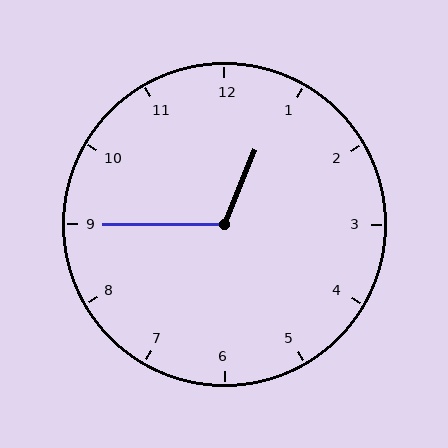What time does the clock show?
12:45.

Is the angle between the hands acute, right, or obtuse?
It is obtuse.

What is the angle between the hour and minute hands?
Approximately 112 degrees.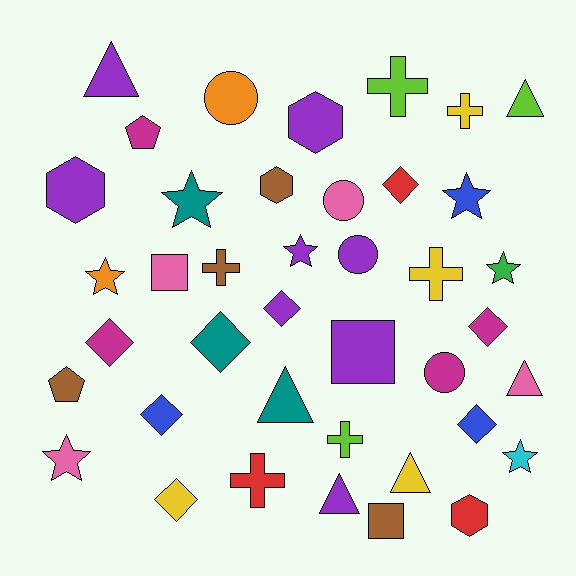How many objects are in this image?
There are 40 objects.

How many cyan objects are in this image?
There is 1 cyan object.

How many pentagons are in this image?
There are 2 pentagons.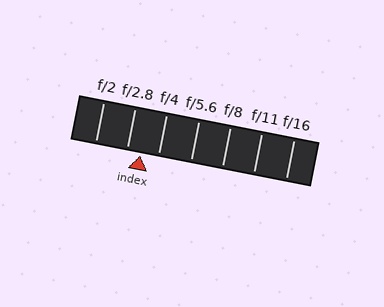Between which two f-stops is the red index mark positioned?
The index mark is between f/2.8 and f/4.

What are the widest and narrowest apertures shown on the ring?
The widest aperture shown is f/2 and the narrowest is f/16.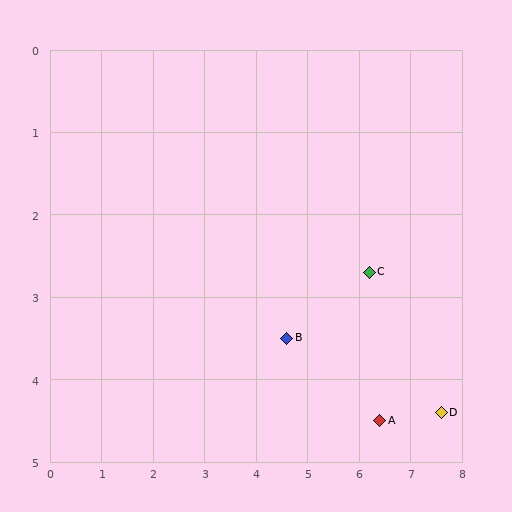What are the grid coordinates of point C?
Point C is at approximately (6.2, 2.7).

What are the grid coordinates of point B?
Point B is at approximately (4.6, 3.5).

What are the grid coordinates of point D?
Point D is at approximately (7.6, 4.4).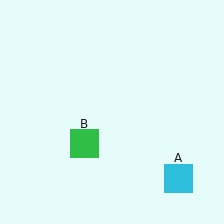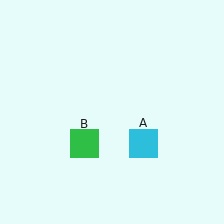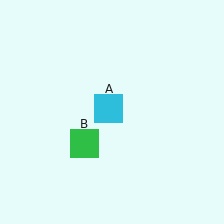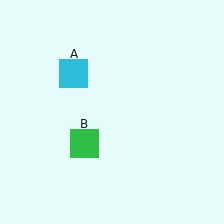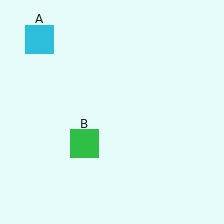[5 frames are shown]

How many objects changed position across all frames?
1 object changed position: cyan square (object A).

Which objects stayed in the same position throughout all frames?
Green square (object B) remained stationary.